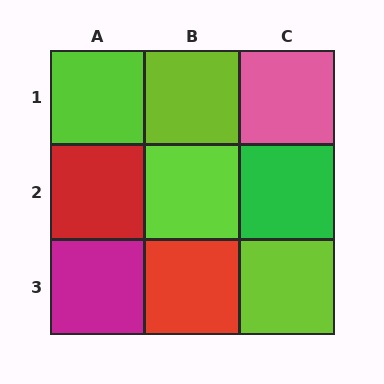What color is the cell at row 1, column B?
Lime.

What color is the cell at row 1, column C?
Pink.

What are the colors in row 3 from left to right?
Magenta, red, lime.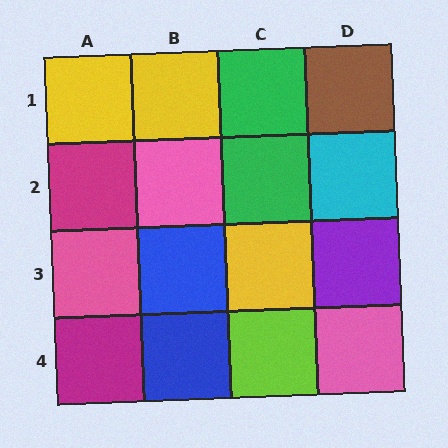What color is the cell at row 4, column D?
Pink.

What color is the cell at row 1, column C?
Green.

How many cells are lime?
1 cell is lime.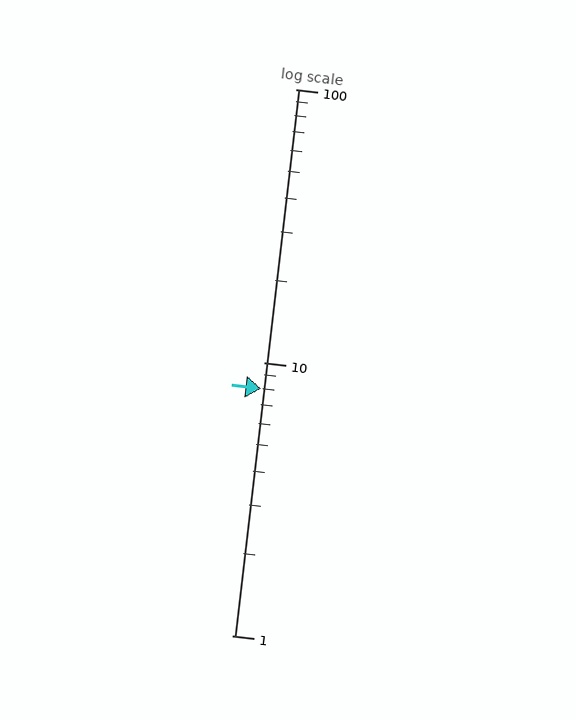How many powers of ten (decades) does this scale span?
The scale spans 2 decades, from 1 to 100.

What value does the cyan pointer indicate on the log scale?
The pointer indicates approximately 8.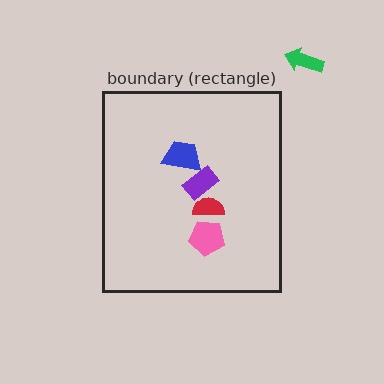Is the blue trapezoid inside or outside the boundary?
Inside.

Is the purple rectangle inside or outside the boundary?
Inside.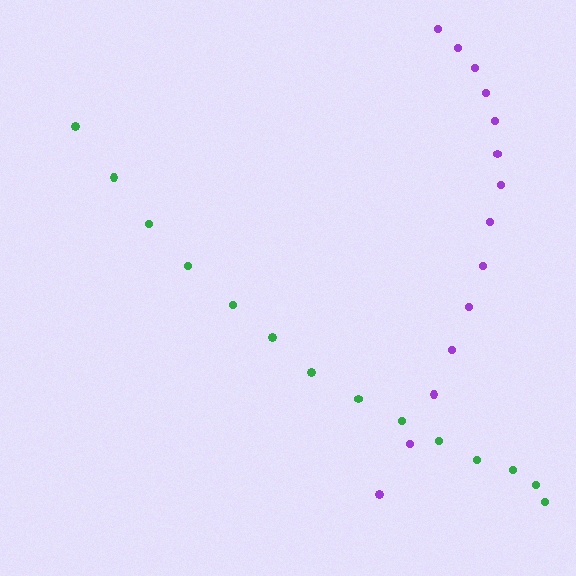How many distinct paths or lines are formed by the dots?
There are 2 distinct paths.